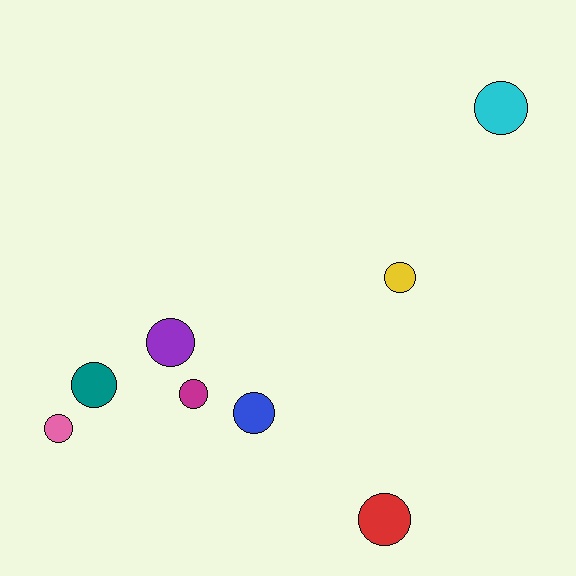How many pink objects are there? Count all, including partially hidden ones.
There is 1 pink object.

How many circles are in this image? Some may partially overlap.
There are 8 circles.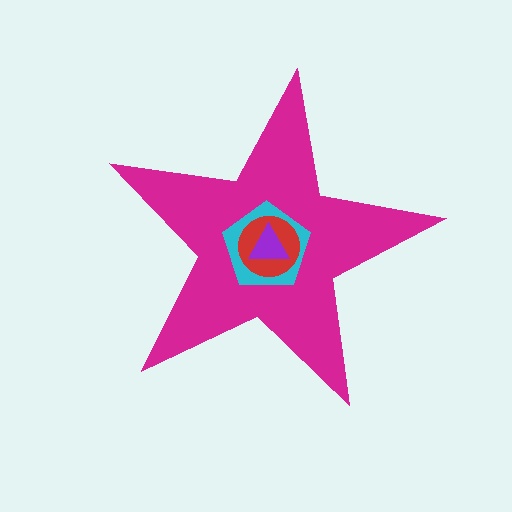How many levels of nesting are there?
4.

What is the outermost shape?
The magenta star.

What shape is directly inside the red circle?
The purple triangle.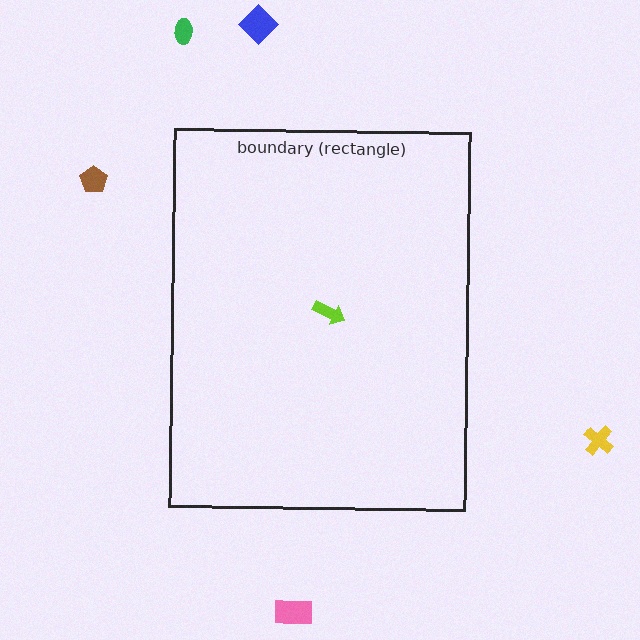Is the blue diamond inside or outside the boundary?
Outside.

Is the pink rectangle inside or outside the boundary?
Outside.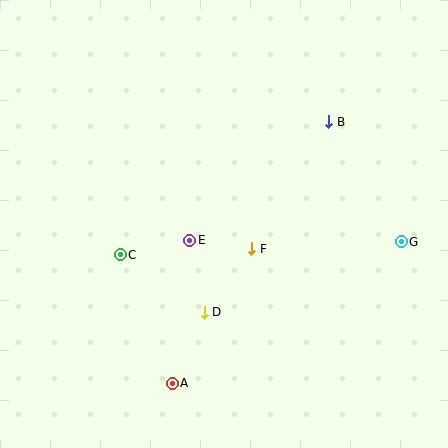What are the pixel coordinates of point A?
Point A is at (172, 383).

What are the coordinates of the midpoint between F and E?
The midpoint between F and E is at (221, 245).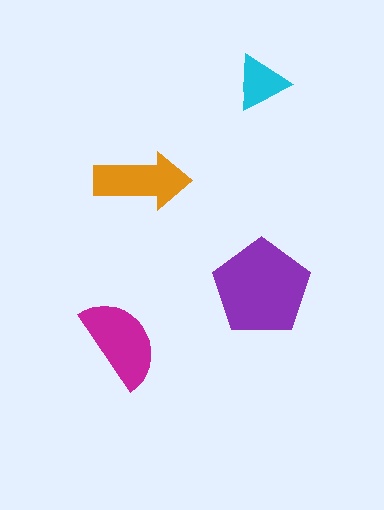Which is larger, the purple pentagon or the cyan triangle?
The purple pentagon.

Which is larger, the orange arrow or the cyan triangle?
The orange arrow.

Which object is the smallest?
The cyan triangle.